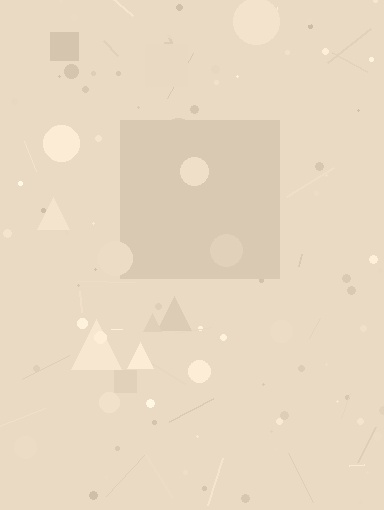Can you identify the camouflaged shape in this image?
The camouflaged shape is a square.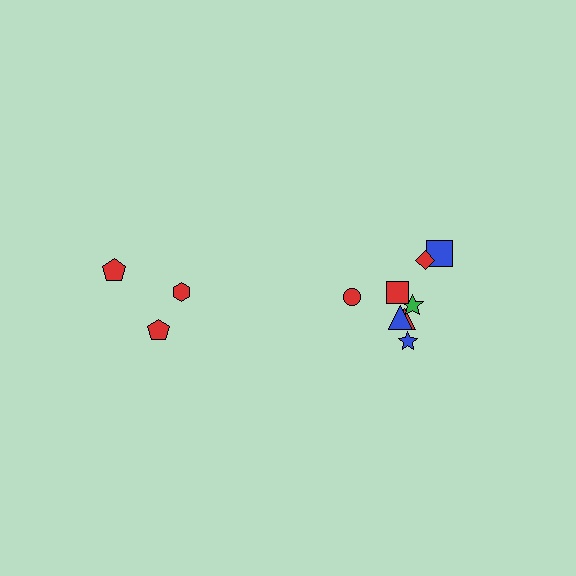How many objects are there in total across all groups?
There are 11 objects.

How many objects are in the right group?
There are 8 objects.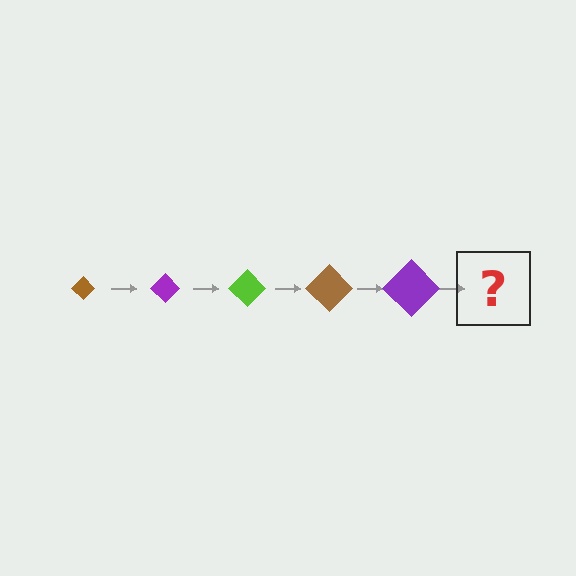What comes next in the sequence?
The next element should be a lime diamond, larger than the previous one.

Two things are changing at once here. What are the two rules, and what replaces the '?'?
The two rules are that the diamond grows larger each step and the color cycles through brown, purple, and lime. The '?' should be a lime diamond, larger than the previous one.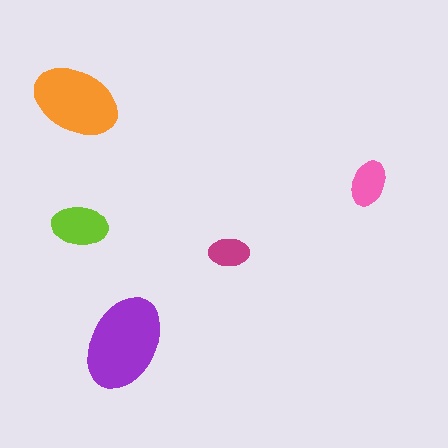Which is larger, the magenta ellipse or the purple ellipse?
The purple one.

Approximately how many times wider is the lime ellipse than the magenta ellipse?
About 1.5 times wider.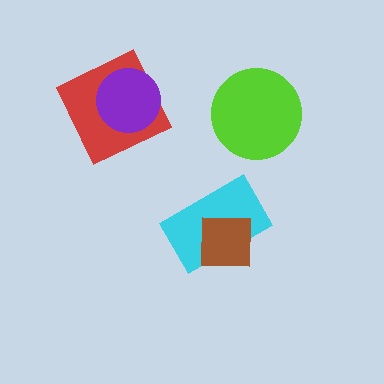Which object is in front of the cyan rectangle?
The brown square is in front of the cyan rectangle.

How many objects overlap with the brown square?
1 object overlaps with the brown square.